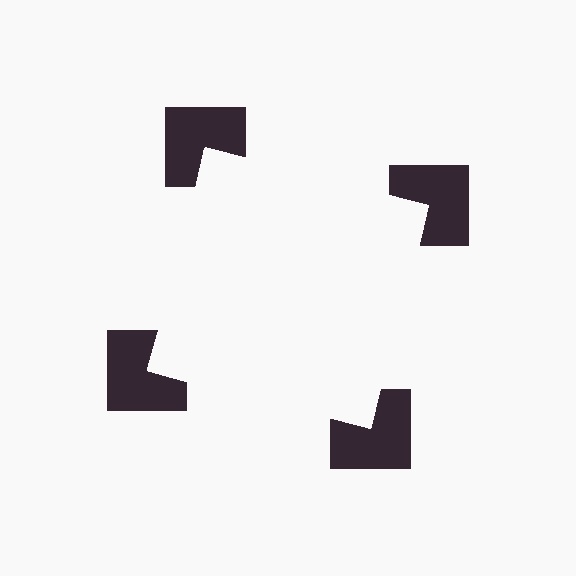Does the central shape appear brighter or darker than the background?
It typically appears slightly brighter than the background, even though no actual brightness change is drawn.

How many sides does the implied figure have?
4 sides.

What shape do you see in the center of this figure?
An illusory square — its edges are inferred from the aligned wedge cuts in the notched squares, not physically drawn.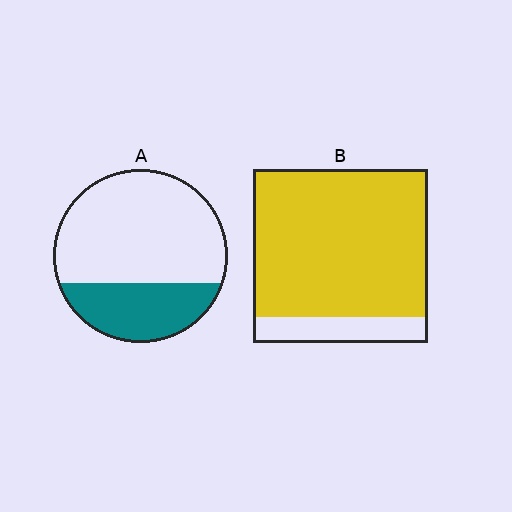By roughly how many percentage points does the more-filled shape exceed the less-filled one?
By roughly 55 percentage points (B over A).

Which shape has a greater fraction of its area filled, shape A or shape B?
Shape B.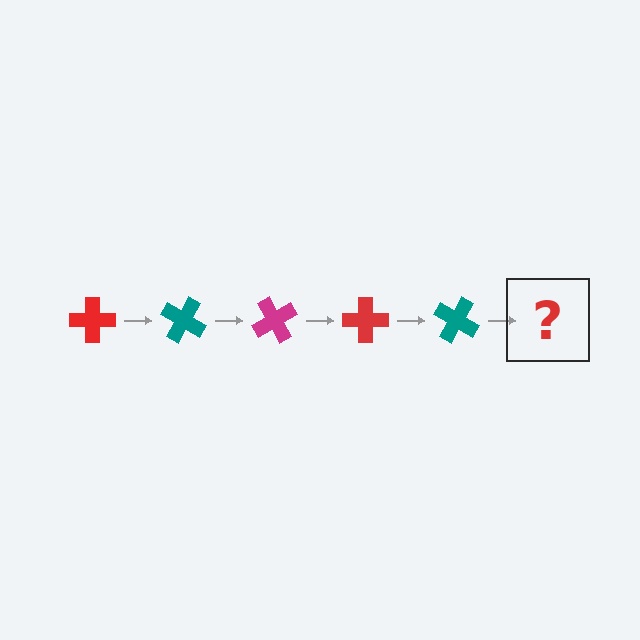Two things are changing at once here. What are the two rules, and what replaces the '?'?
The two rules are that it rotates 30 degrees each step and the color cycles through red, teal, and magenta. The '?' should be a magenta cross, rotated 150 degrees from the start.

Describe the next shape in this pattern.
It should be a magenta cross, rotated 150 degrees from the start.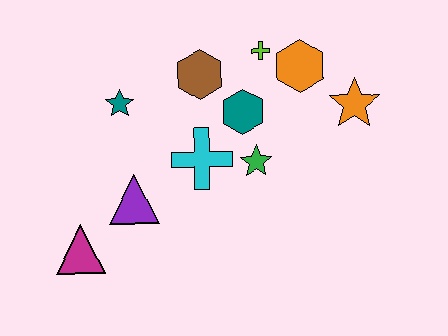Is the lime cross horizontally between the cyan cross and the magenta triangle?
No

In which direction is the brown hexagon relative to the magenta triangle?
The brown hexagon is above the magenta triangle.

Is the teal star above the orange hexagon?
No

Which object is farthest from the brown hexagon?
The magenta triangle is farthest from the brown hexagon.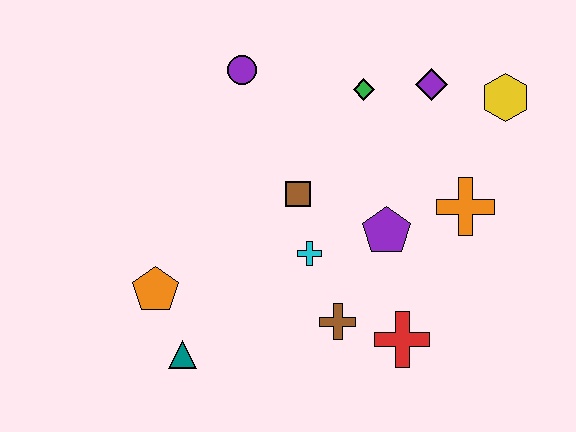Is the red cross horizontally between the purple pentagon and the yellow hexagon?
Yes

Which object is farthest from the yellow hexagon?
The teal triangle is farthest from the yellow hexagon.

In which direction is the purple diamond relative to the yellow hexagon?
The purple diamond is to the left of the yellow hexagon.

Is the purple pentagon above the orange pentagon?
Yes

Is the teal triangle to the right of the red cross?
No